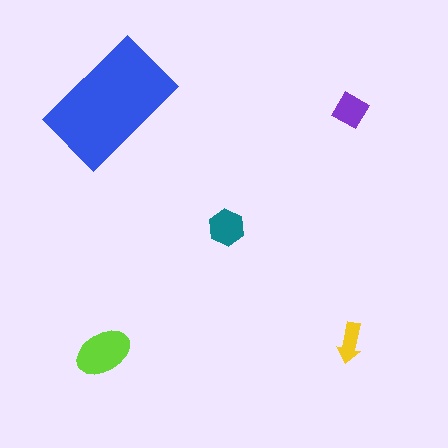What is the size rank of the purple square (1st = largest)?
4th.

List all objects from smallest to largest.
The yellow arrow, the purple square, the teal hexagon, the lime ellipse, the blue rectangle.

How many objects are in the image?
There are 5 objects in the image.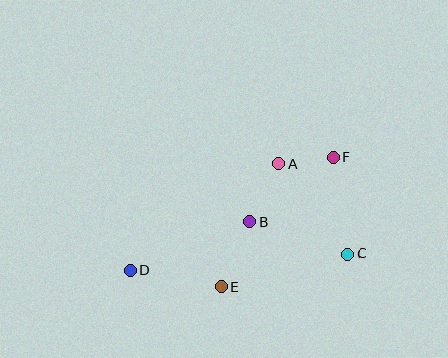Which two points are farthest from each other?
Points D and F are farthest from each other.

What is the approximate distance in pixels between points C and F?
The distance between C and F is approximately 98 pixels.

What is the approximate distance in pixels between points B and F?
The distance between B and F is approximately 105 pixels.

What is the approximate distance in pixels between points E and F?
The distance between E and F is approximately 171 pixels.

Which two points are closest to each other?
Points A and F are closest to each other.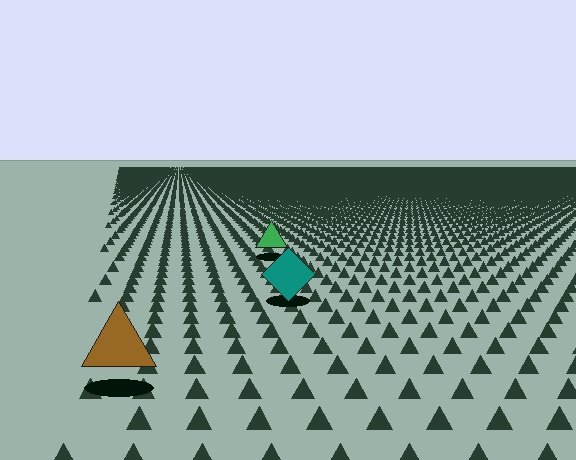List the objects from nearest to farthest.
From nearest to farthest: the brown triangle, the teal diamond, the green triangle.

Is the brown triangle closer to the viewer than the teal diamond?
Yes. The brown triangle is closer — you can tell from the texture gradient: the ground texture is coarser near it.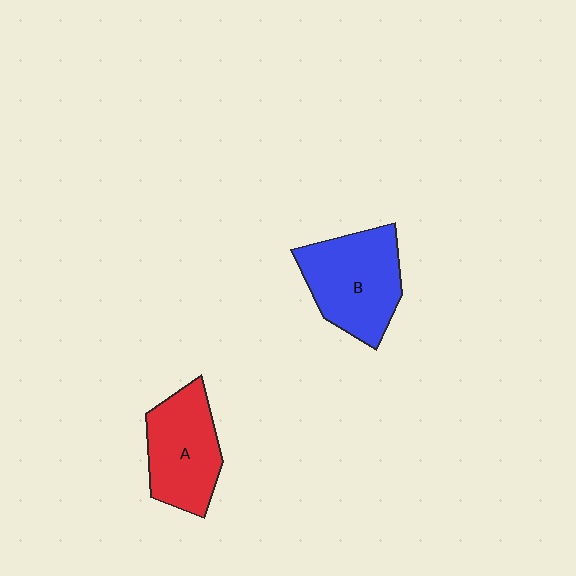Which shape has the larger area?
Shape B (blue).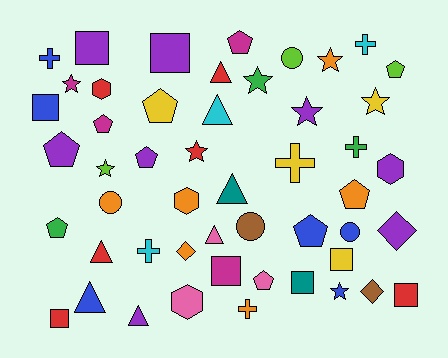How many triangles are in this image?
There are 7 triangles.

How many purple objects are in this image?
There are 8 purple objects.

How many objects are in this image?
There are 50 objects.